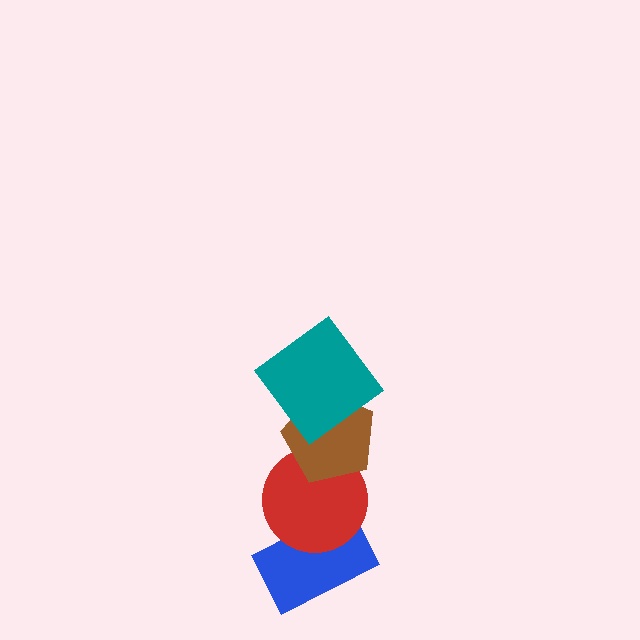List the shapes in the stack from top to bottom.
From top to bottom: the teal diamond, the brown pentagon, the red circle, the blue rectangle.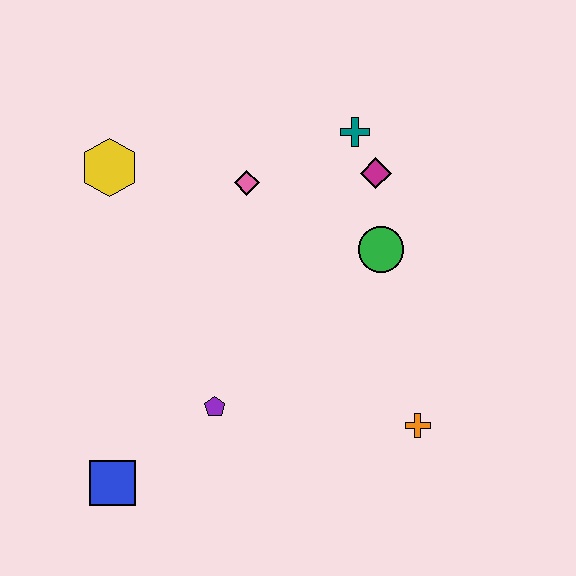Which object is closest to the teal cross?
The magenta diamond is closest to the teal cross.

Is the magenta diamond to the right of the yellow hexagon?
Yes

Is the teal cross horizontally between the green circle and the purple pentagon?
Yes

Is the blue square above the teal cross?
No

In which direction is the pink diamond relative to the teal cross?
The pink diamond is to the left of the teal cross.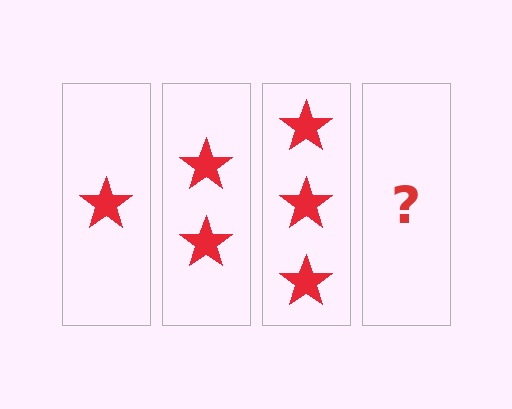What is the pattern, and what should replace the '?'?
The pattern is that each step adds one more star. The '?' should be 4 stars.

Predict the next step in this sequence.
The next step is 4 stars.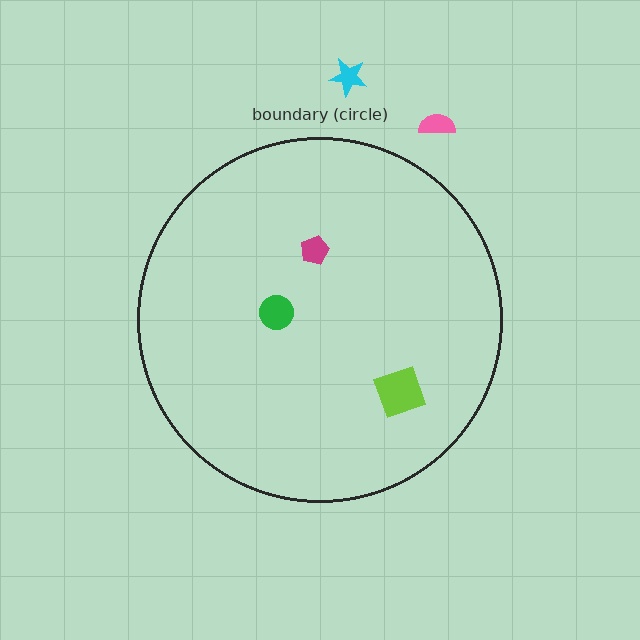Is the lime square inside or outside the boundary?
Inside.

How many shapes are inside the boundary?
3 inside, 2 outside.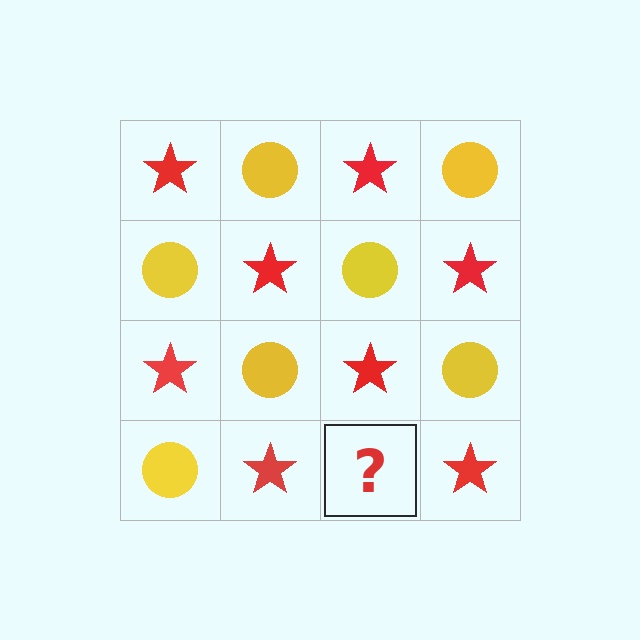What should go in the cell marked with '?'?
The missing cell should contain a yellow circle.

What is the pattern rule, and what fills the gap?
The rule is that it alternates red star and yellow circle in a checkerboard pattern. The gap should be filled with a yellow circle.